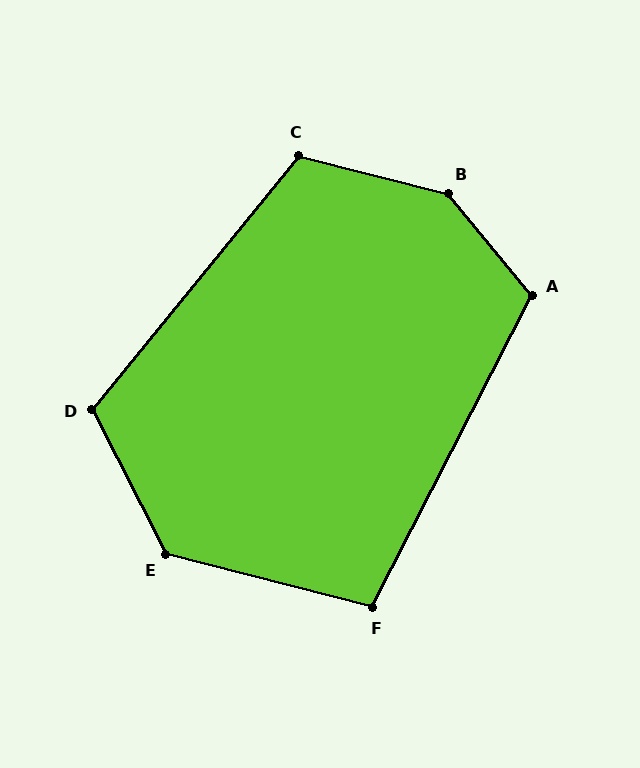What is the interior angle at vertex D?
Approximately 114 degrees (obtuse).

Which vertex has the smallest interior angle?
F, at approximately 103 degrees.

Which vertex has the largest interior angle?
B, at approximately 144 degrees.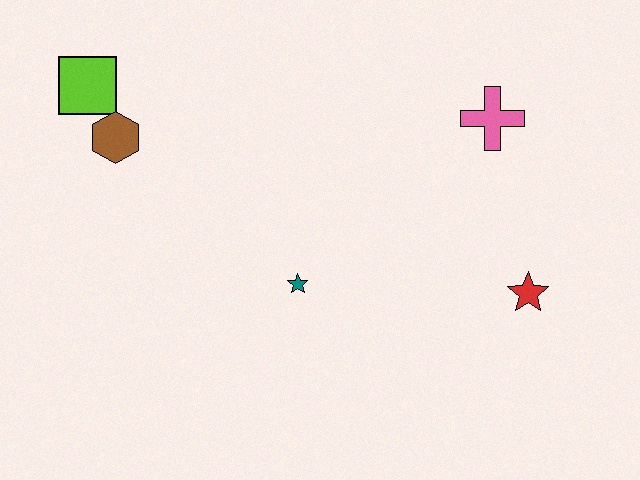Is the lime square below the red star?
No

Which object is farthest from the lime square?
The red star is farthest from the lime square.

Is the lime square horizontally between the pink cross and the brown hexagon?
No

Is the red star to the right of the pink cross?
Yes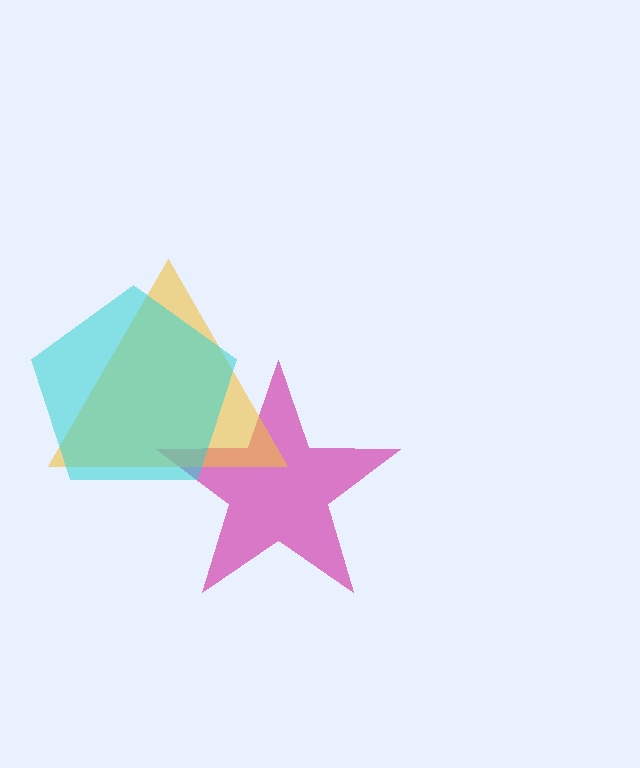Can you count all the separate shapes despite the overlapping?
Yes, there are 3 separate shapes.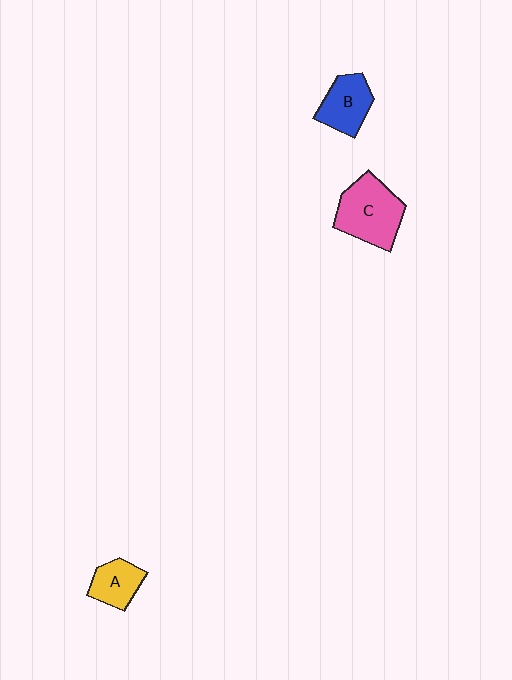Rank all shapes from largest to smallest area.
From largest to smallest: C (pink), B (blue), A (yellow).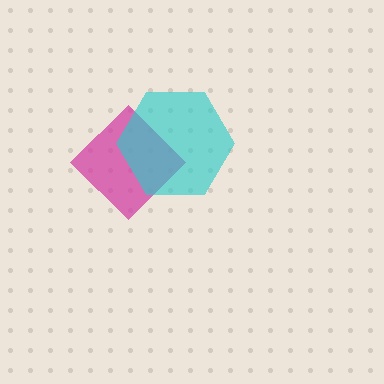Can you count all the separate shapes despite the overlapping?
Yes, there are 2 separate shapes.